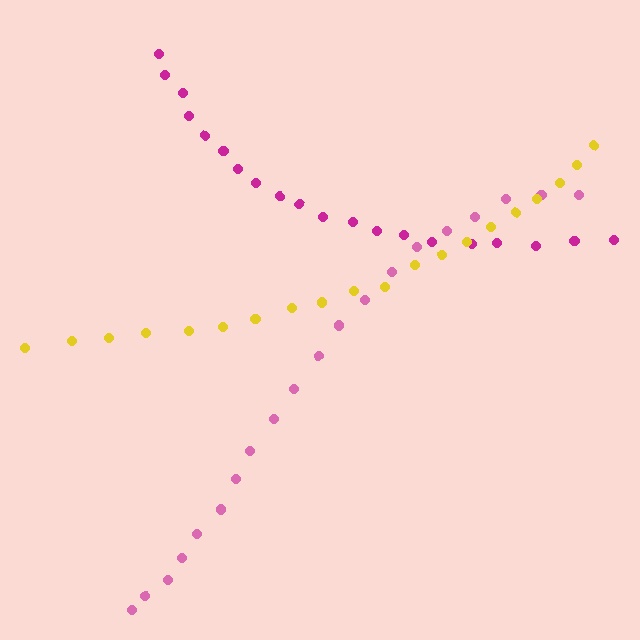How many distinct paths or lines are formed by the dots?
There are 3 distinct paths.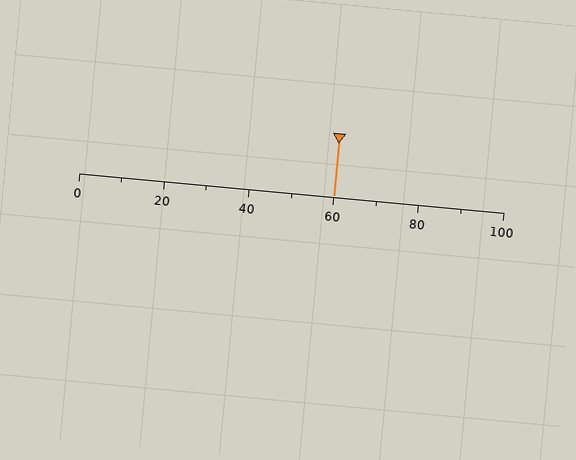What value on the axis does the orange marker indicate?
The marker indicates approximately 60.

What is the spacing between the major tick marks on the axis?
The major ticks are spaced 20 apart.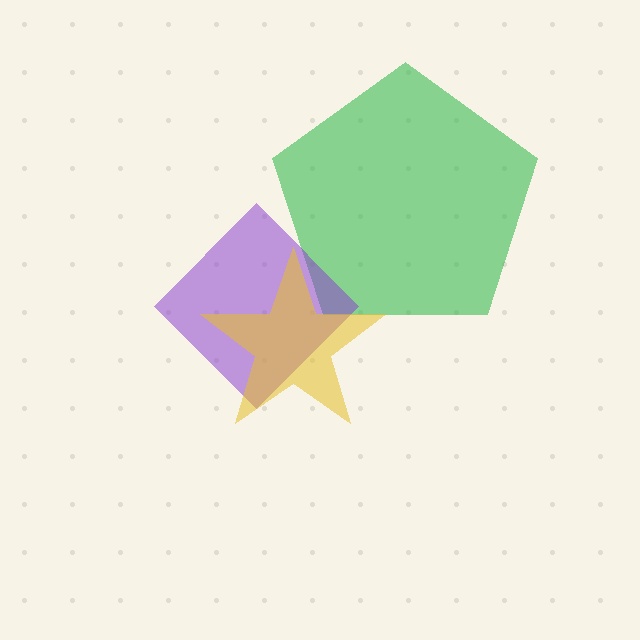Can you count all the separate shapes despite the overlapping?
Yes, there are 3 separate shapes.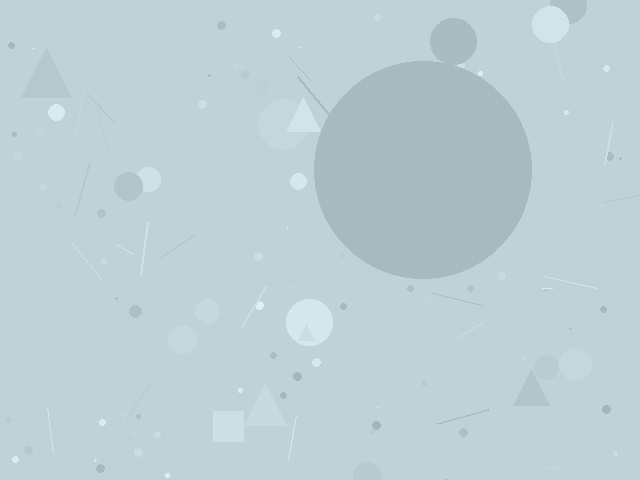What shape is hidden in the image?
A circle is hidden in the image.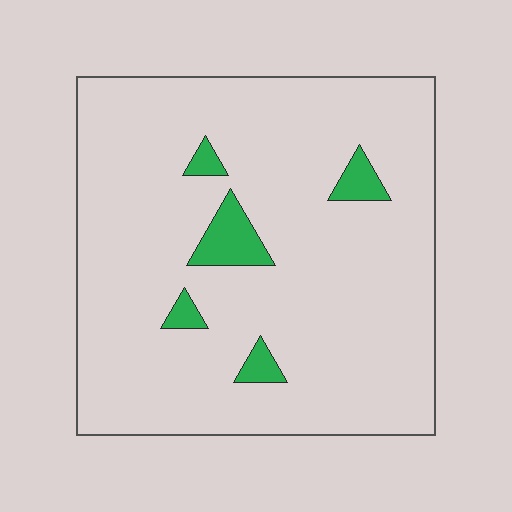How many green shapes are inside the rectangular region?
5.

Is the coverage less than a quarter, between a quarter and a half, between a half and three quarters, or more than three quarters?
Less than a quarter.